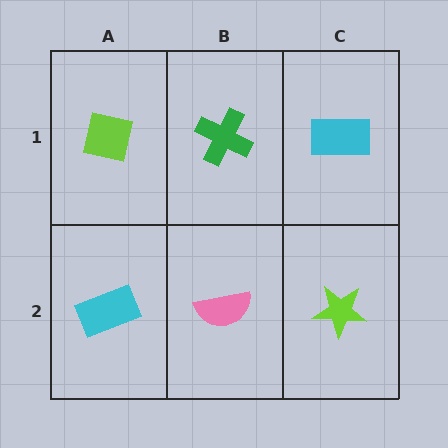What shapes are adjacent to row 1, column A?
A cyan rectangle (row 2, column A), a green cross (row 1, column B).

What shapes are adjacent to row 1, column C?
A lime star (row 2, column C), a green cross (row 1, column B).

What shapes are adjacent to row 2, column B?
A green cross (row 1, column B), a cyan rectangle (row 2, column A), a lime star (row 2, column C).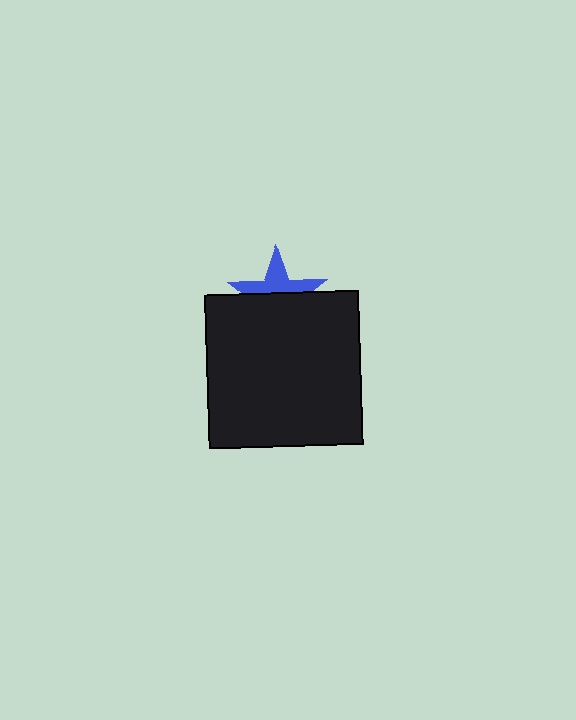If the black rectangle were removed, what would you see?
You would see the complete blue star.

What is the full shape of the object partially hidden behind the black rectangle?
The partially hidden object is a blue star.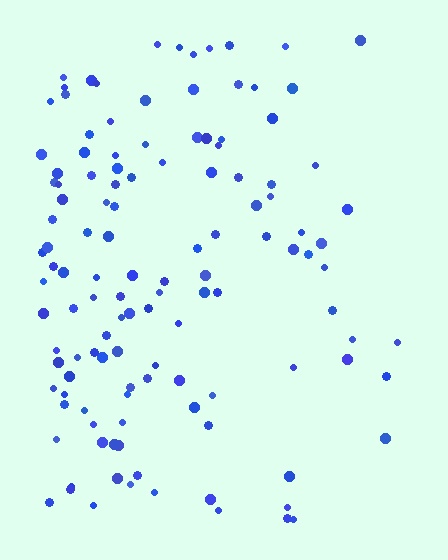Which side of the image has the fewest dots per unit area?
The right.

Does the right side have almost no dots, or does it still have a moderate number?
Still a moderate number, just noticeably fewer than the left.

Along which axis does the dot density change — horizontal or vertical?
Horizontal.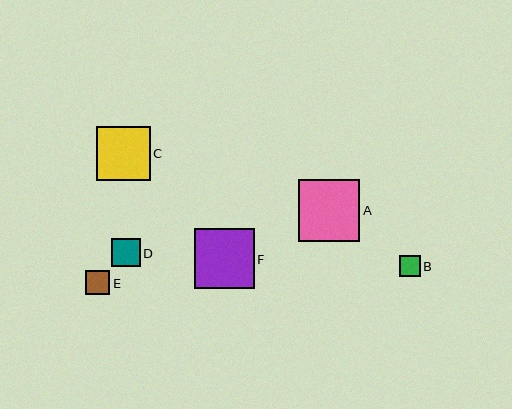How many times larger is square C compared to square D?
Square C is approximately 1.9 times the size of square D.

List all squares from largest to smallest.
From largest to smallest: A, F, C, D, E, B.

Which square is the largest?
Square A is the largest with a size of approximately 62 pixels.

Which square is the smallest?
Square B is the smallest with a size of approximately 21 pixels.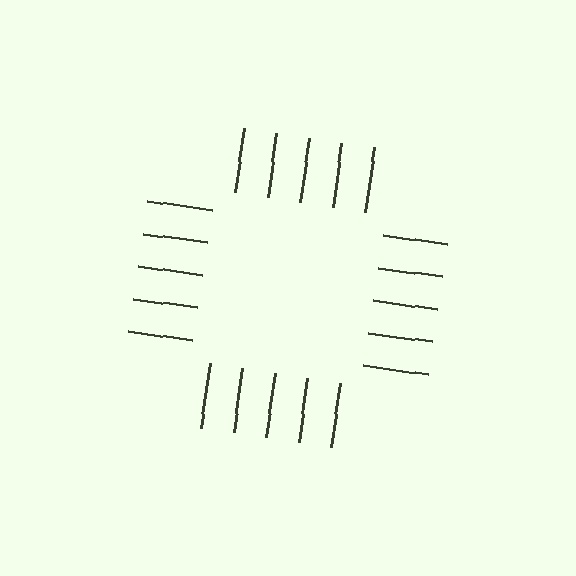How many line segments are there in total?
20 — 5 along each of the 4 edges.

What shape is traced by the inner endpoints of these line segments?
An illusory square — the line segments terminate on its edges but no continuous stroke is drawn.